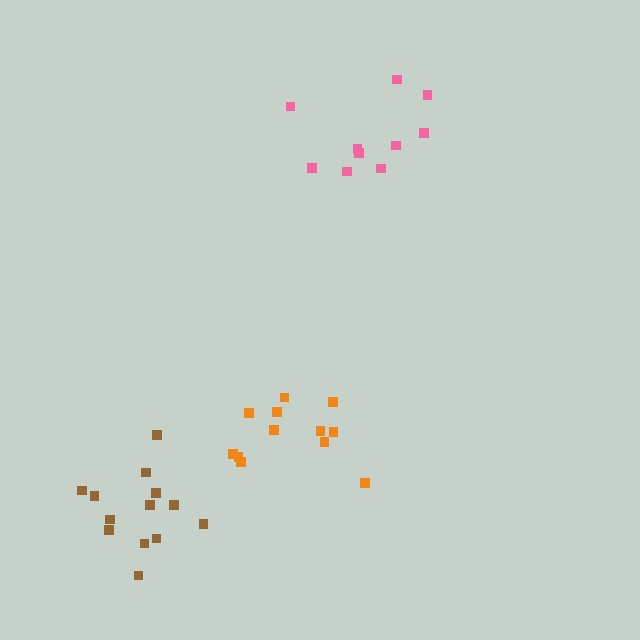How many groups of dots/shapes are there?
There are 3 groups.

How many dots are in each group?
Group 1: 10 dots, Group 2: 12 dots, Group 3: 13 dots (35 total).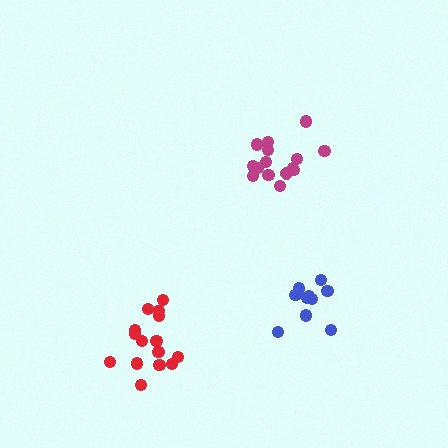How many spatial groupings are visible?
There are 3 spatial groupings.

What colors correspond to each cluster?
The clusters are colored: magenta, red, blue.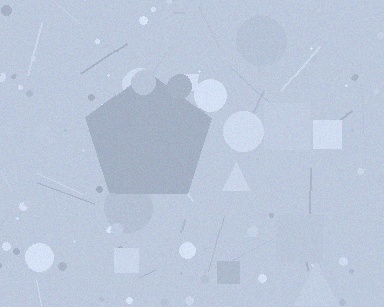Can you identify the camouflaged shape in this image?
The camouflaged shape is a pentagon.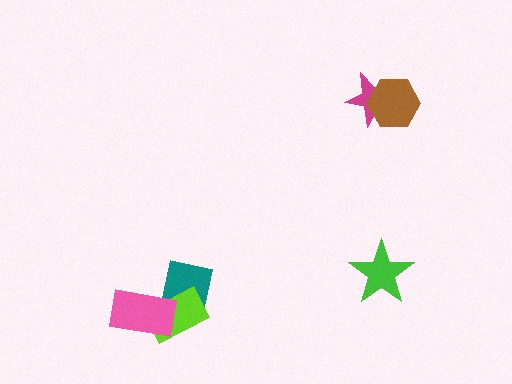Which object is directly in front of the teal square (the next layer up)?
The lime rectangle is directly in front of the teal square.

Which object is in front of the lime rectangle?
The pink rectangle is in front of the lime rectangle.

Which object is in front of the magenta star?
The brown hexagon is in front of the magenta star.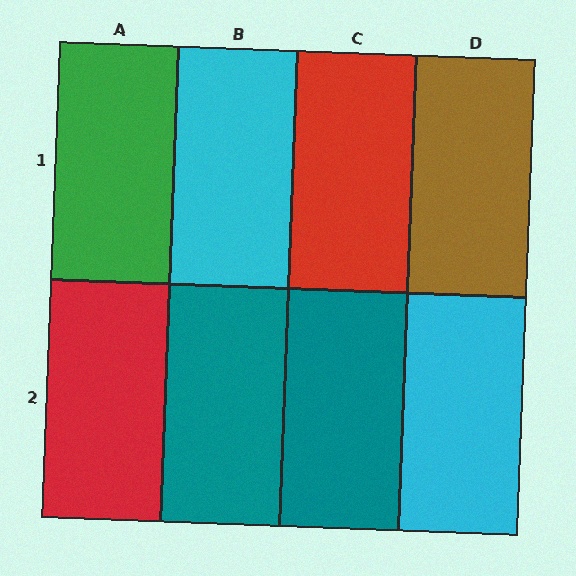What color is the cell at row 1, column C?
Red.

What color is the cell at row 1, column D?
Brown.